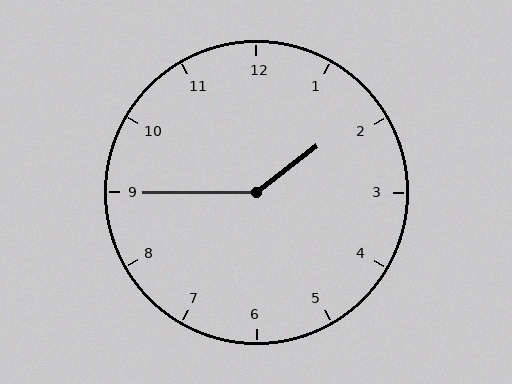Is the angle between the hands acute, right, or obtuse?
It is obtuse.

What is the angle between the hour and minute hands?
Approximately 142 degrees.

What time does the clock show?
1:45.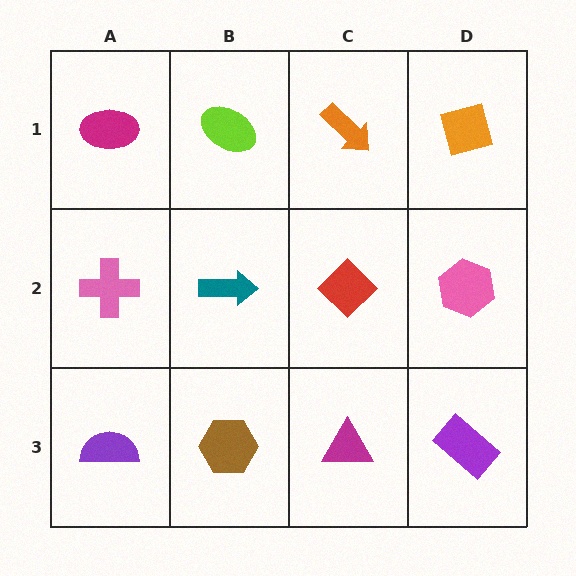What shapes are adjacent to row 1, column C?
A red diamond (row 2, column C), a lime ellipse (row 1, column B), an orange diamond (row 1, column D).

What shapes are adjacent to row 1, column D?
A pink hexagon (row 2, column D), an orange arrow (row 1, column C).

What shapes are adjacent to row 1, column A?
A pink cross (row 2, column A), a lime ellipse (row 1, column B).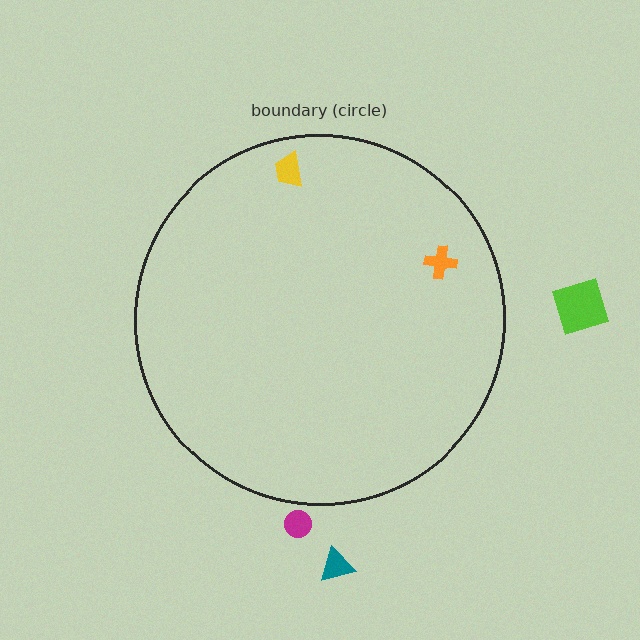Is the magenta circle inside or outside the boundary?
Outside.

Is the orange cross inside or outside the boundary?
Inside.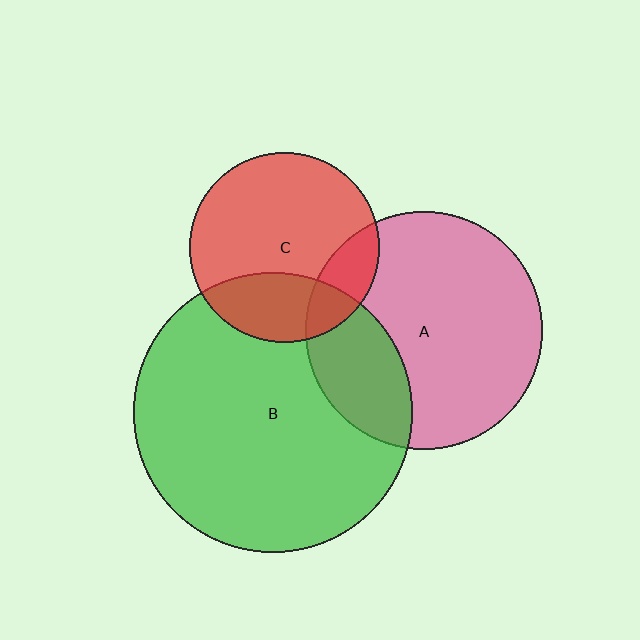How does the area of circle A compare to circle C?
Approximately 1.6 times.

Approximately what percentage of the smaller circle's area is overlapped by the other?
Approximately 15%.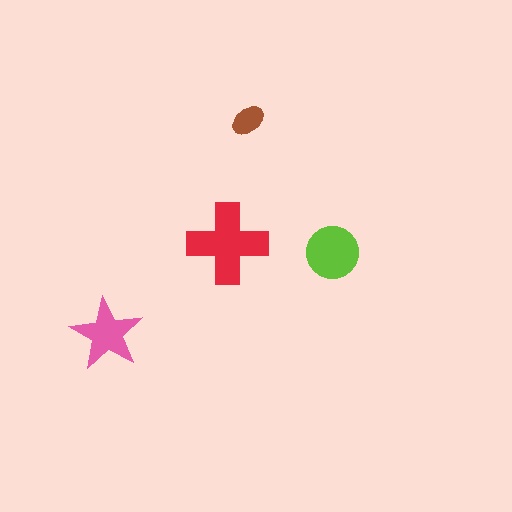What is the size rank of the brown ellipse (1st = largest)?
4th.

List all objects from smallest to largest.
The brown ellipse, the pink star, the lime circle, the red cross.